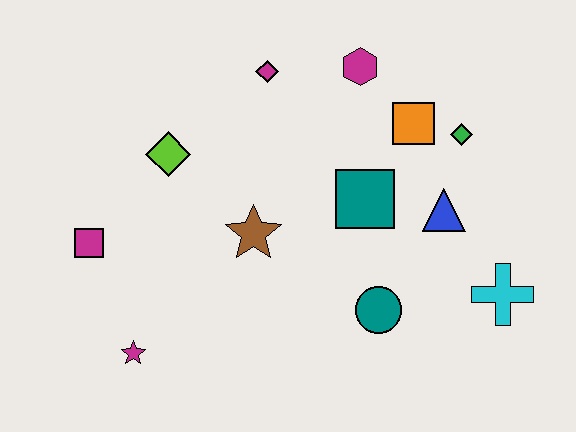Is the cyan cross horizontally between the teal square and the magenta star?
No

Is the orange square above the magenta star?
Yes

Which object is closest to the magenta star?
The magenta square is closest to the magenta star.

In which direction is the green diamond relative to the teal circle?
The green diamond is above the teal circle.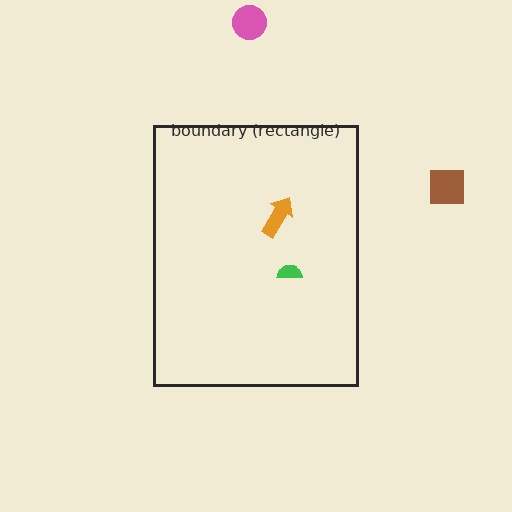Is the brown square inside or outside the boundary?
Outside.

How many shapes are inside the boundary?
2 inside, 2 outside.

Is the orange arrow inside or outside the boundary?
Inside.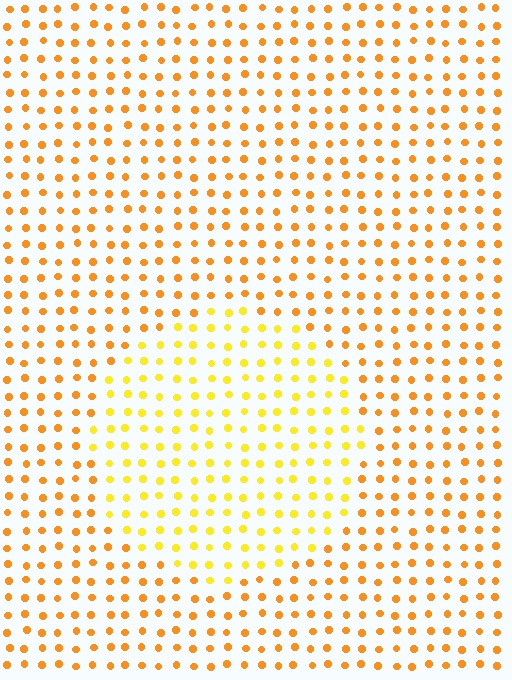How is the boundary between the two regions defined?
The boundary is defined purely by a slight shift in hue (about 25 degrees). Spacing, size, and orientation are identical on both sides.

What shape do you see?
I see a circle.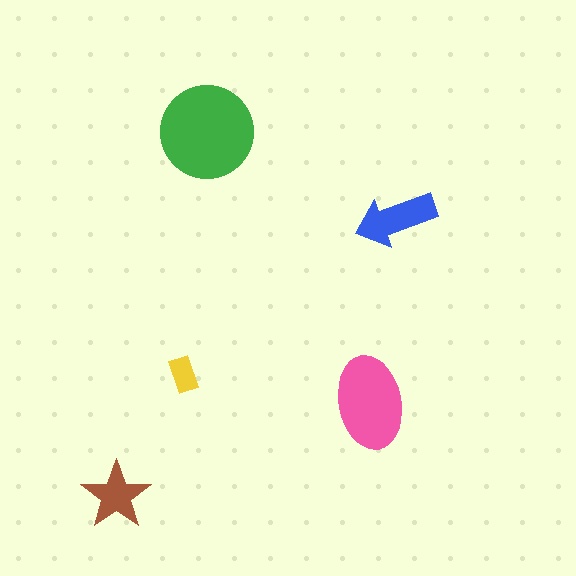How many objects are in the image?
There are 5 objects in the image.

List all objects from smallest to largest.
The yellow rectangle, the brown star, the blue arrow, the pink ellipse, the green circle.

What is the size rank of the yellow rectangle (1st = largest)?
5th.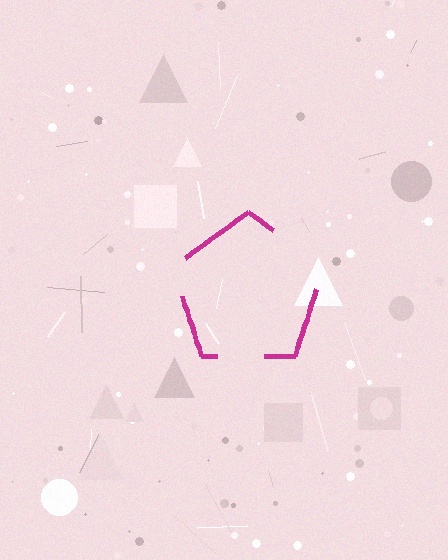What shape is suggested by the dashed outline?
The dashed outline suggests a pentagon.